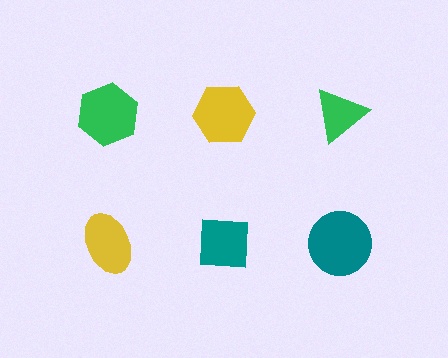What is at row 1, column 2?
A yellow hexagon.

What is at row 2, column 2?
A teal square.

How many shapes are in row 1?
3 shapes.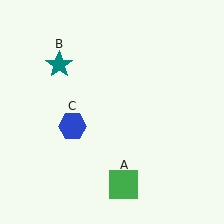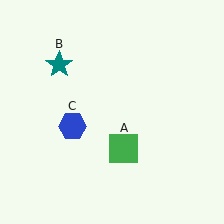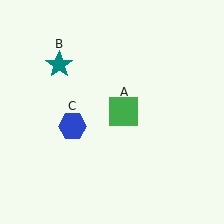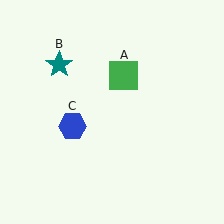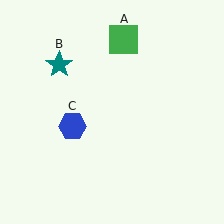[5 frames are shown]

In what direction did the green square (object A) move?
The green square (object A) moved up.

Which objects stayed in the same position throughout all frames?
Teal star (object B) and blue hexagon (object C) remained stationary.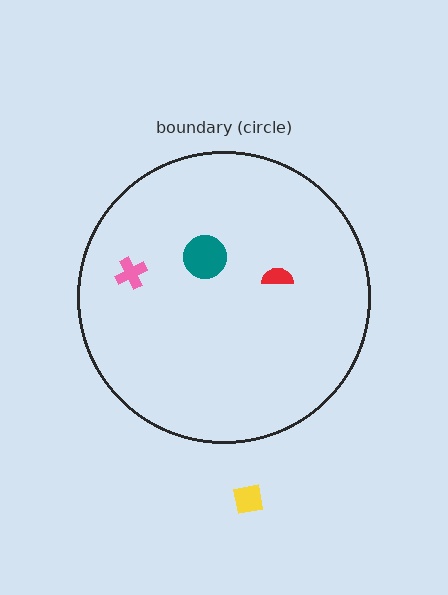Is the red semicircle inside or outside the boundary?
Inside.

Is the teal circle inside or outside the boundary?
Inside.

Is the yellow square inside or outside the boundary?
Outside.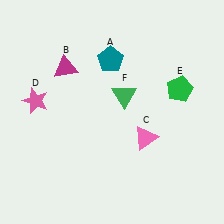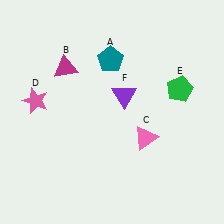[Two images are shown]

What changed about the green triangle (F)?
In Image 1, F is green. In Image 2, it changed to purple.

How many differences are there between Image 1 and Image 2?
There is 1 difference between the two images.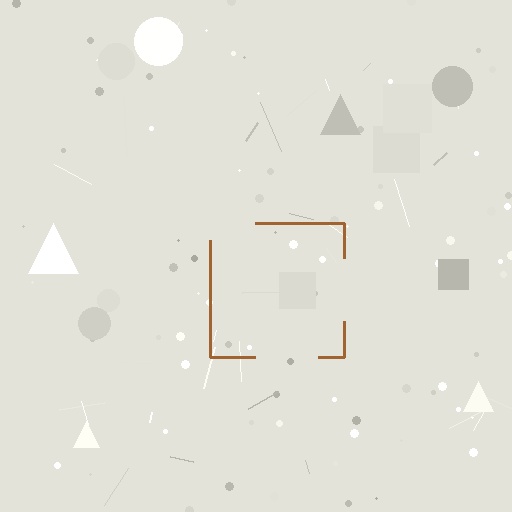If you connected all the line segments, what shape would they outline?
They would outline a square.